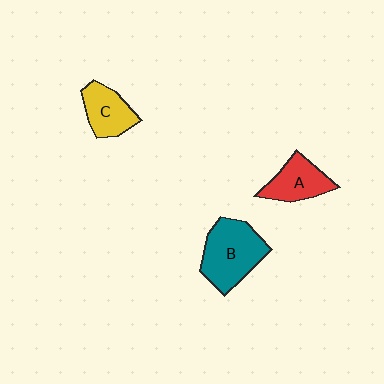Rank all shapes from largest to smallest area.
From largest to smallest: B (teal), A (red), C (yellow).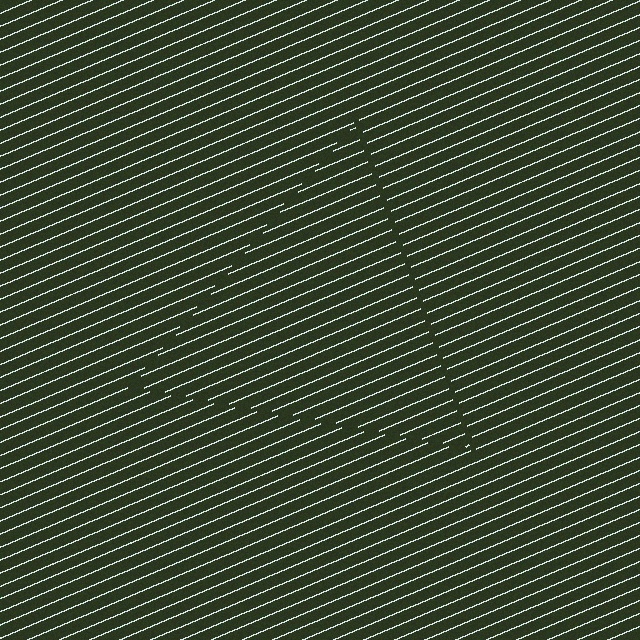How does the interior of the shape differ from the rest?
The interior of the shape contains the same grating, shifted by half a period — the contour is defined by the phase discontinuity where line-ends from the inner and outer gratings abut.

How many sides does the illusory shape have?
3 sides — the line-ends trace a triangle.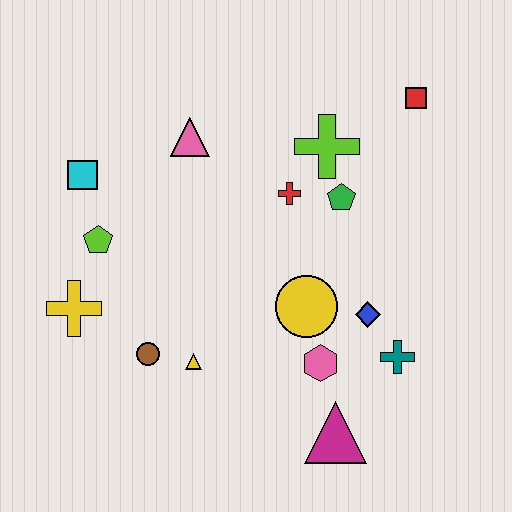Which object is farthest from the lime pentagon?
The red square is farthest from the lime pentagon.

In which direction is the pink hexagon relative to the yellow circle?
The pink hexagon is below the yellow circle.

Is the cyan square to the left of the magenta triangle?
Yes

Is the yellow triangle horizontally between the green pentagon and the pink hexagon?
No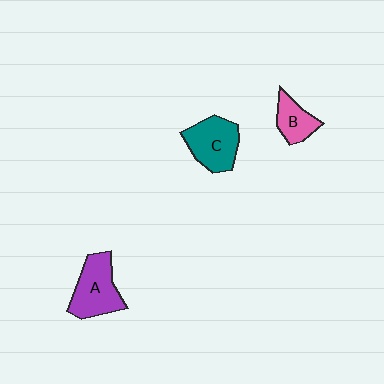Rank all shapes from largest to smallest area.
From largest to smallest: A (purple), C (teal), B (pink).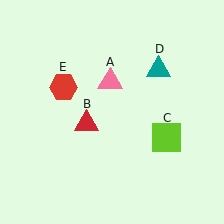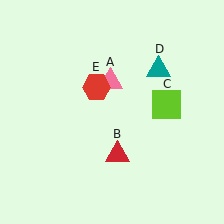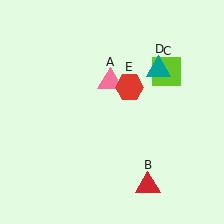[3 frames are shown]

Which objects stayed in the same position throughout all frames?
Pink triangle (object A) and teal triangle (object D) remained stationary.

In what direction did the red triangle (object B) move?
The red triangle (object B) moved down and to the right.